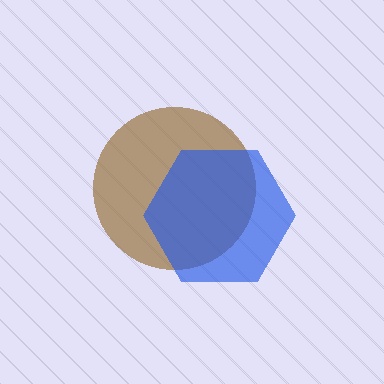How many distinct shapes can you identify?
There are 2 distinct shapes: a brown circle, a blue hexagon.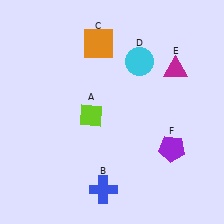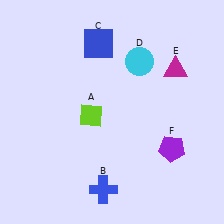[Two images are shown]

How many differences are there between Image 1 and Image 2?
There is 1 difference between the two images.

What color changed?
The square (C) changed from orange in Image 1 to blue in Image 2.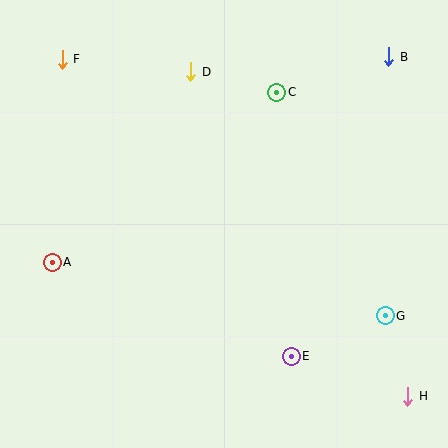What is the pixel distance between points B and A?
The distance between B and A is 394 pixels.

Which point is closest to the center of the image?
Point C at (277, 92) is closest to the center.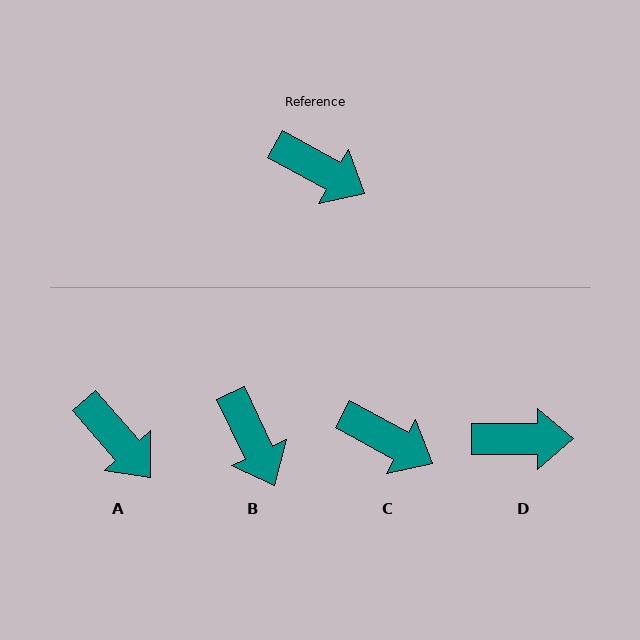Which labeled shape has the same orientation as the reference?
C.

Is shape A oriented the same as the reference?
No, it is off by about 20 degrees.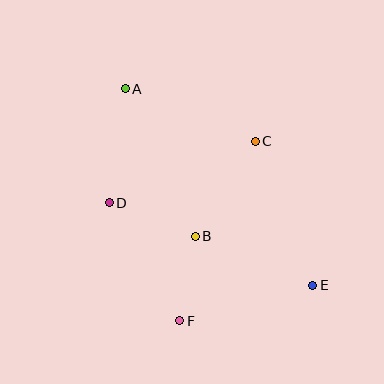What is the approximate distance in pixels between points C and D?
The distance between C and D is approximately 158 pixels.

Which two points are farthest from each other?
Points A and E are farthest from each other.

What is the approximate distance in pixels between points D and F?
The distance between D and F is approximately 137 pixels.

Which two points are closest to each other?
Points B and F are closest to each other.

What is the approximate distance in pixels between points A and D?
The distance between A and D is approximately 115 pixels.